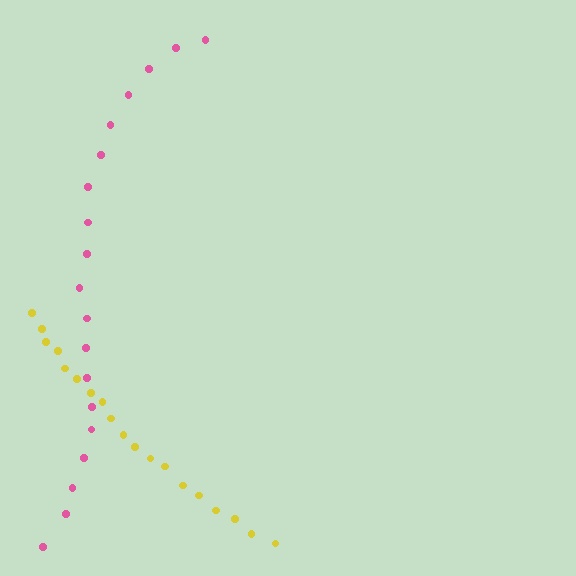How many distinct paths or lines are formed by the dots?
There are 2 distinct paths.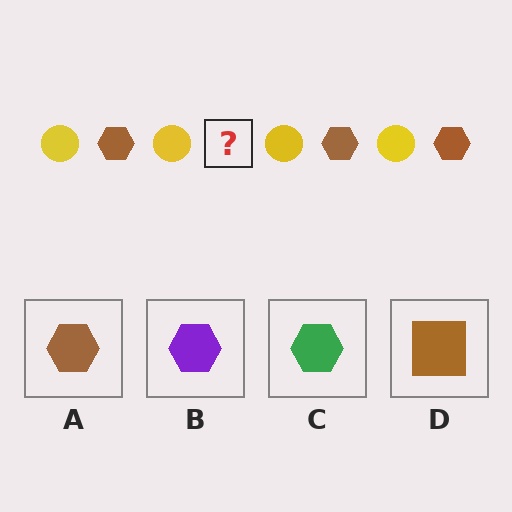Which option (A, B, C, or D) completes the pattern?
A.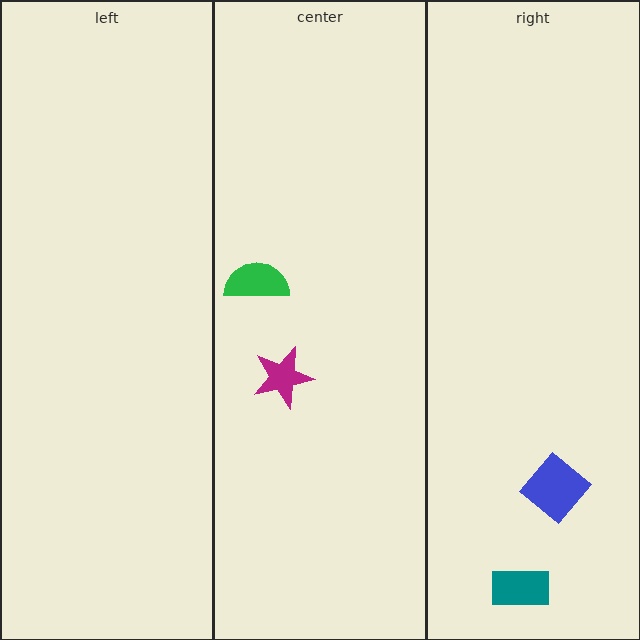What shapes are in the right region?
The blue diamond, the teal rectangle.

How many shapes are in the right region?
2.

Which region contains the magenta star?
The center region.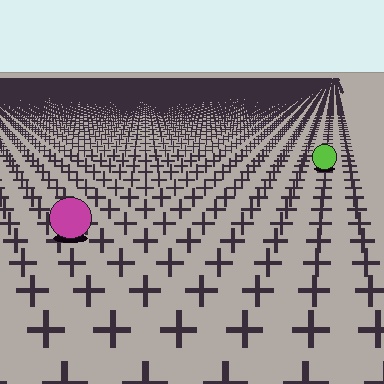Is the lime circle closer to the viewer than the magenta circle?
No. The magenta circle is closer — you can tell from the texture gradient: the ground texture is coarser near it.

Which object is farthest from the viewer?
The lime circle is farthest from the viewer. It appears smaller and the ground texture around it is denser.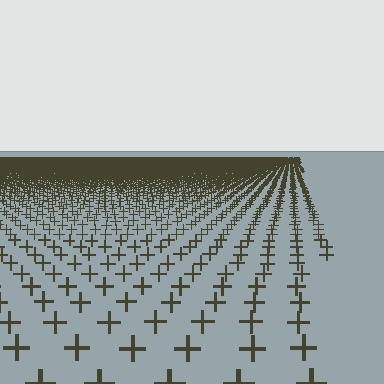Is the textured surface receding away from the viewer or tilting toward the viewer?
The surface is receding away from the viewer. Texture elements get smaller and denser toward the top.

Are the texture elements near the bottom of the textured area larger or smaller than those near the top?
Larger. Near the bottom, elements are closer to the viewer and appear at a bigger on-screen size.